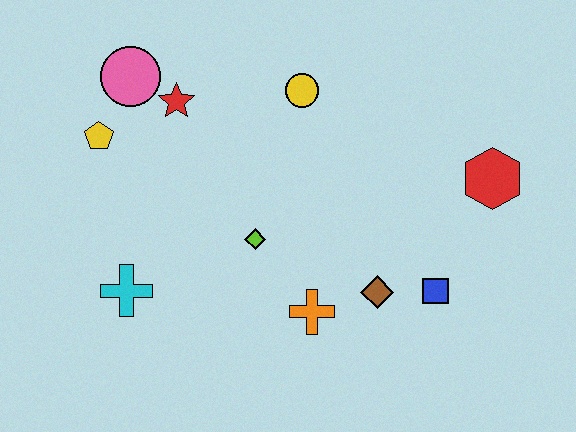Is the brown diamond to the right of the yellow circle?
Yes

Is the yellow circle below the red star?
No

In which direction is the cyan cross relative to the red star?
The cyan cross is below the red star.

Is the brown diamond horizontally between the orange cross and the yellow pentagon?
No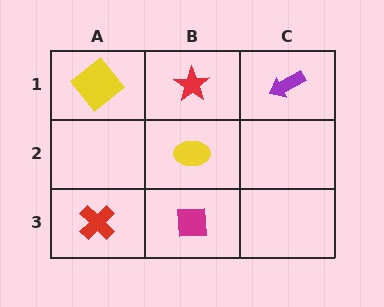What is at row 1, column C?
A purple arrow.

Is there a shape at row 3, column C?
No, that cell is empty.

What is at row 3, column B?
A magenta square.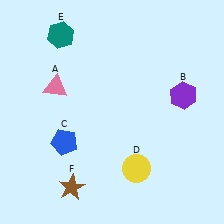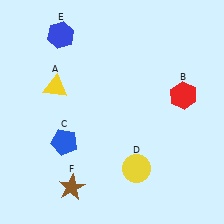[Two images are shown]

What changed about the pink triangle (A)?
In Image 1, A is pink. In Image 2, it changed to yellow.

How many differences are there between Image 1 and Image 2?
There are 3 differences between the two images.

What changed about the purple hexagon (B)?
In Image 1, B is purple. In Image 2, it changed to red.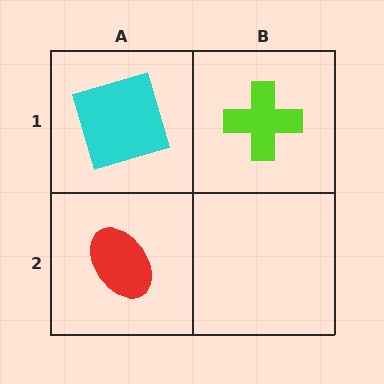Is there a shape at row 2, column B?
No, that cell is empty.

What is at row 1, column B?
A lime cross.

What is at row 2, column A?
A red ellipse.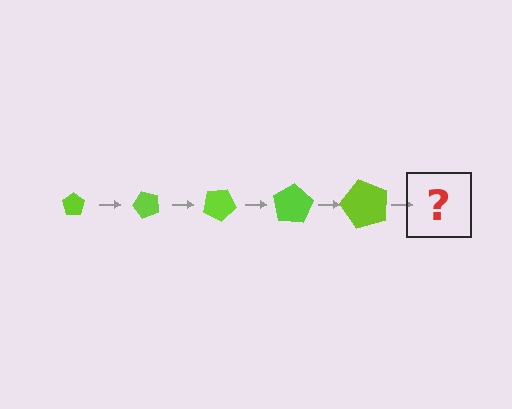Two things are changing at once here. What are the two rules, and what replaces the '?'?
The two rules are that the pentagon grows larger each step and it rotates 50 degrees each step. The '?' should be a pentagon, larger than the previous one and rotated 250 degrees from the start.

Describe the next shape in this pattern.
It should be a pentagon, larger than the previous one and rotated 250 degrees from the start.